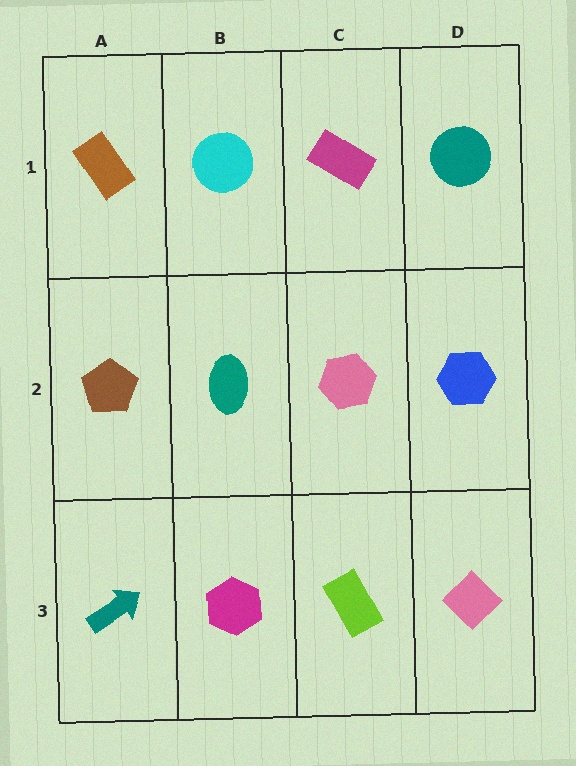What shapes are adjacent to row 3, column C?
A pink hexagon (row 2, column C), a magenta hexagon (row 3, column B), a pink diamond (row 3, column D).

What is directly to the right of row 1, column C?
A teal circle.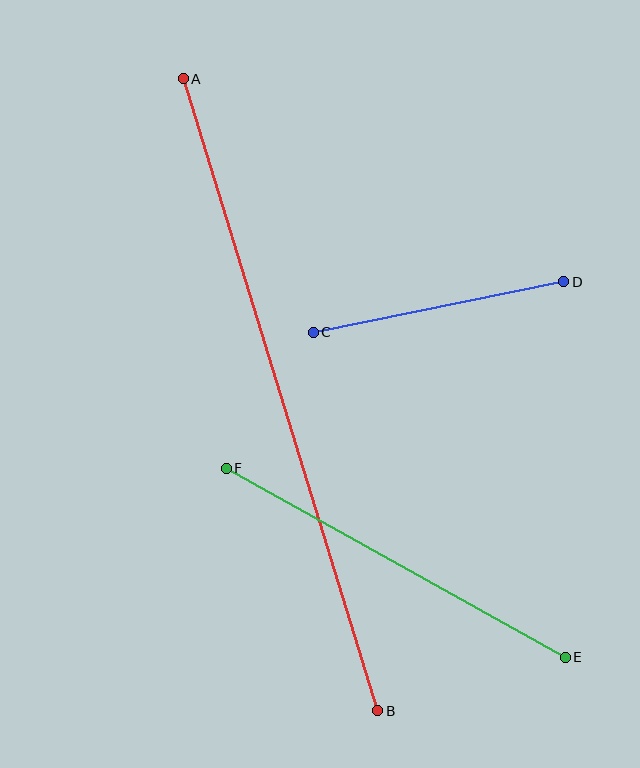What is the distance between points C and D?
The distance is approximately 256 pixels.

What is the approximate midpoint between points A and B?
The midpoint is at approximately (280, 395) pixels.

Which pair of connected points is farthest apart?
Points A and B are farthest apart.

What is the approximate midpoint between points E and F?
The midpoint is at approximately (396, 563) pixels.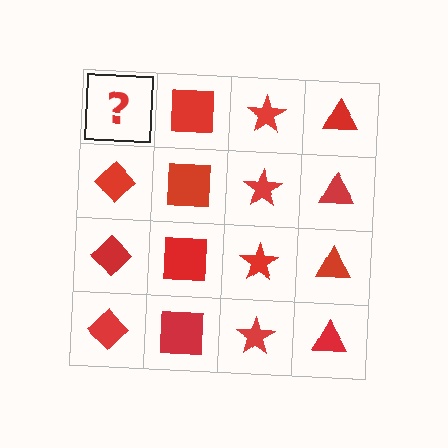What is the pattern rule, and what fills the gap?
The rule is that each column has a consistent shape. The gap should be filled with a red diamond.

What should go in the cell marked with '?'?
The missing cell should contain a red diamond.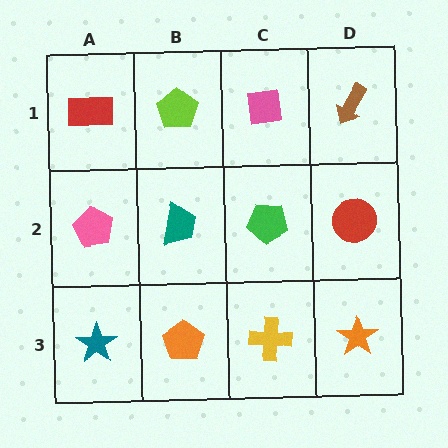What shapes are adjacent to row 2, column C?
A pink square (row 1, column C), a yellow cross (row 3, column C), a teal trapezoid (row 2, column B), a red circle (row 2, column D).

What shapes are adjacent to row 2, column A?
A red rectangle (row 1, column A), a teal star (row 3, column A), a teal trapezoid (row 2, column B).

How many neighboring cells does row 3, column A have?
2.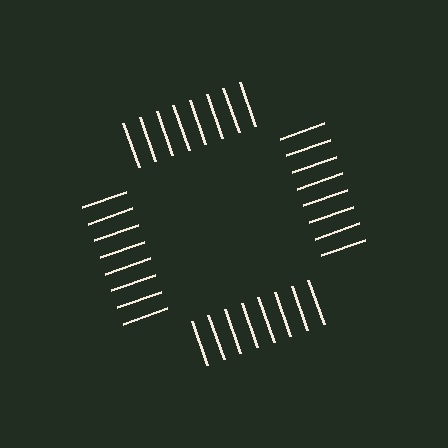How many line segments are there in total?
32 — 8 along each of the 4 edges.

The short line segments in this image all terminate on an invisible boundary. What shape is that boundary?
An illusory square — the line segments terminate on its edges but no continuous stroke is drawn.